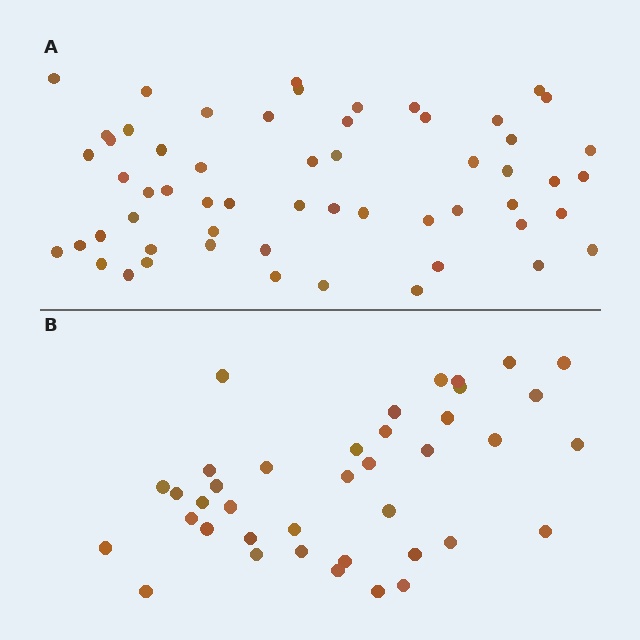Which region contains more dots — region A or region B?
Region A (the top region) has more dots.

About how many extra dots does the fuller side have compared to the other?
Region A has approximately 20 more dots than region B.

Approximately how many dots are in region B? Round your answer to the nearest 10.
About 40 dots. (The exact count is 39, which rounds to 40.)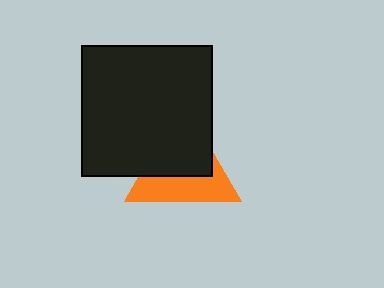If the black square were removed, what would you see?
You would see the complete orange triangle.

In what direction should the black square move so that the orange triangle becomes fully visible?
The black square should move toward the upper-left. That is the shortest direction to clear the overlap and leave the orange triangle fully visible.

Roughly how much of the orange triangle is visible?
A small part of it is visible (roughly 45%).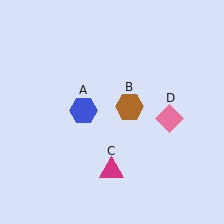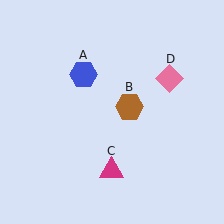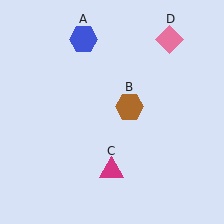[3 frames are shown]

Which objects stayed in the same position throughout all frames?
Brown hexagon (object B) and magenta triangle (object C) remained stationary.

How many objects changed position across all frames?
2 objects changed position: blue hexagon (object A), pink diamond (object D).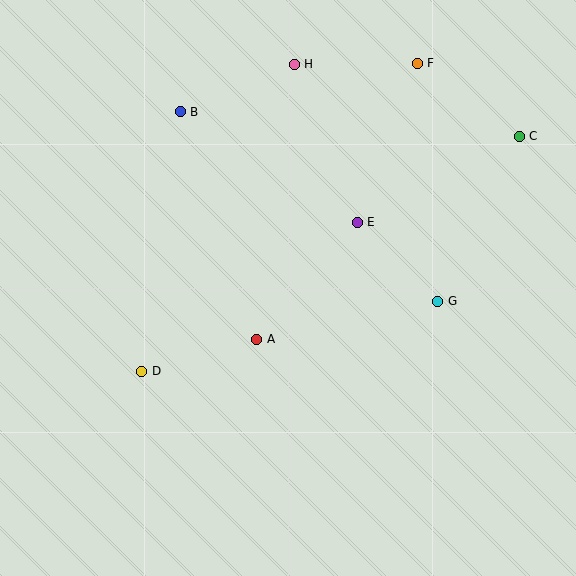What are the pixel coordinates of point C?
Point C is at (519, 136).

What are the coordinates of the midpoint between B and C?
The midpoint between B and C is at (350, 124).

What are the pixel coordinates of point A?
Point A is at (257, 339).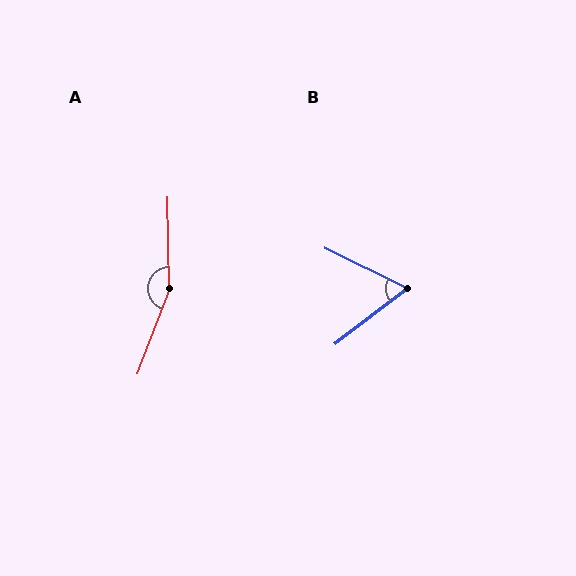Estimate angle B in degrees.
Approximately 64 degrees.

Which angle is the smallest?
B, at approximately 64 degrees.